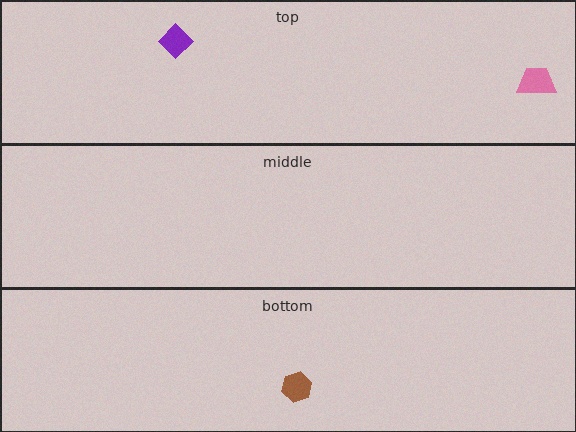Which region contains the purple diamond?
The top region.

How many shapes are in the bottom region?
1.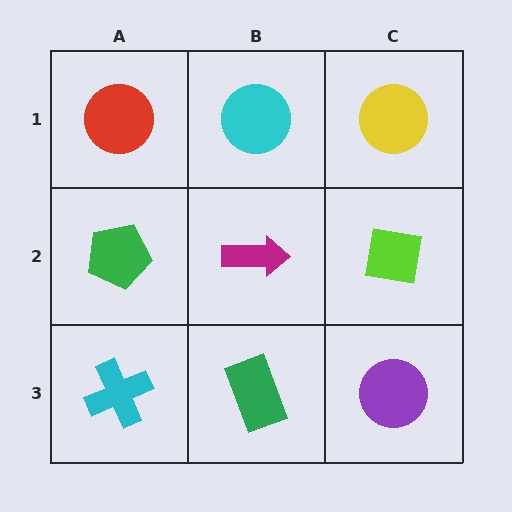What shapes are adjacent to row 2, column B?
A cyan circle (row 1, column B), a green rectangle (row 3, column B), a green pentagon (row 2, column A), a lime square (row 2, column C).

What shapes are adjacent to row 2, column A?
A red circle (row 1, column A), a cyan cross (row 3, column A), a magenta arrow (row 2, column B).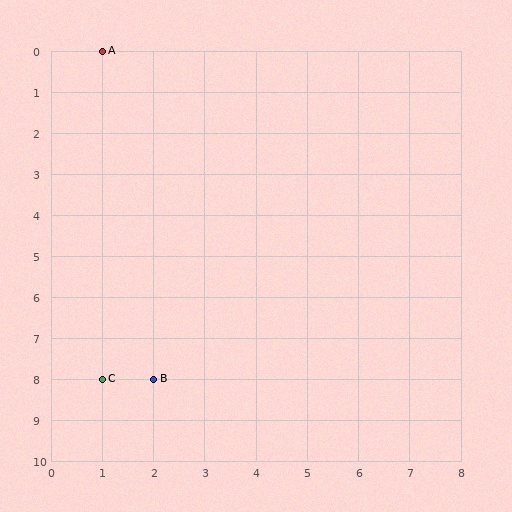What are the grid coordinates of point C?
Point C is at grid coordinates (1, 8).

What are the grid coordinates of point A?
Point A is at grid coordinates (1, 0).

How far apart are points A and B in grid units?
Points A and B are 1 column and 8 rows apart (about 8.1 grid units diagonally).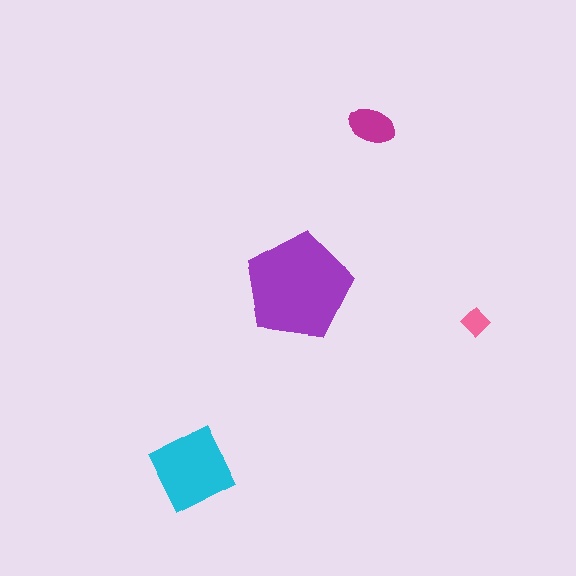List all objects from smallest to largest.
The pink diamond, the magenta ellipse, the cyan square, the purple pentagon.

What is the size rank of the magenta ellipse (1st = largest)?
3rd.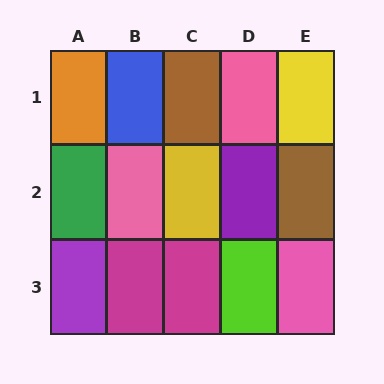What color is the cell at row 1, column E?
Yellow.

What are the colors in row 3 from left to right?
Purple, magenta, magenta, lime, pink.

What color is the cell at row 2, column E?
Brown.